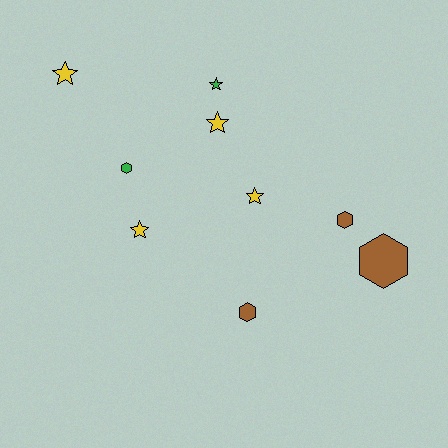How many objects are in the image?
There are 9 objects.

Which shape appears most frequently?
Star, with 5 objects.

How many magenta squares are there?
There are no magenta squares.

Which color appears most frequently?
Yellow, with 4 objects.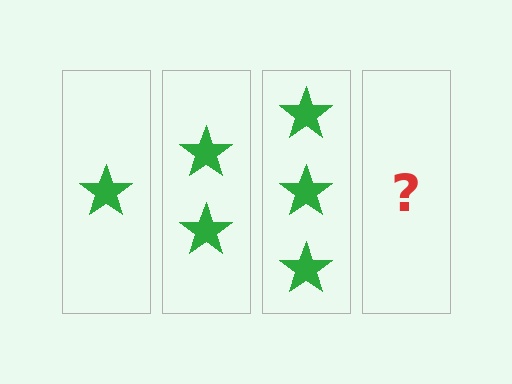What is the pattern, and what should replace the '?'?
The pattern is that each step adds one more star. The '?' should be 4 stars.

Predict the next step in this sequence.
The next step is 4 stars.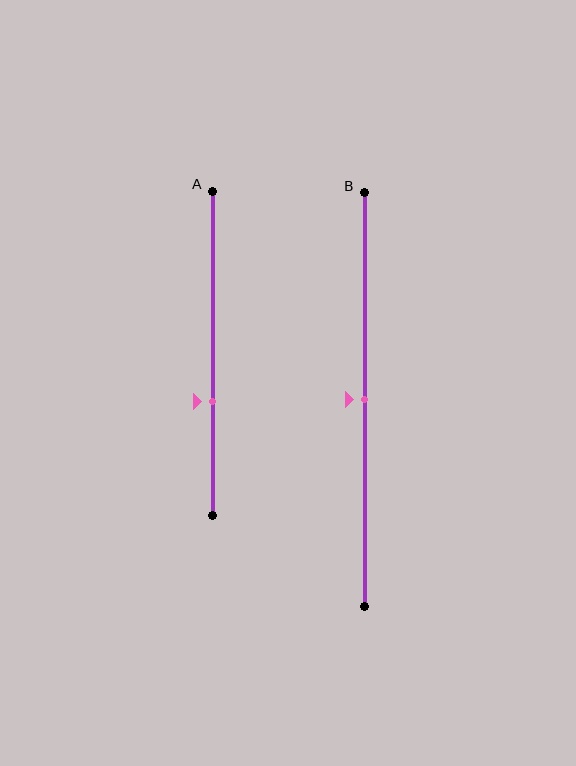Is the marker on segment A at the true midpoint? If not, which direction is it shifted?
No, the marker on segment A is shifted downward by about 15% of the segment length.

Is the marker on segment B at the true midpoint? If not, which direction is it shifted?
Yes, the marker on segment B is at the true midpoint.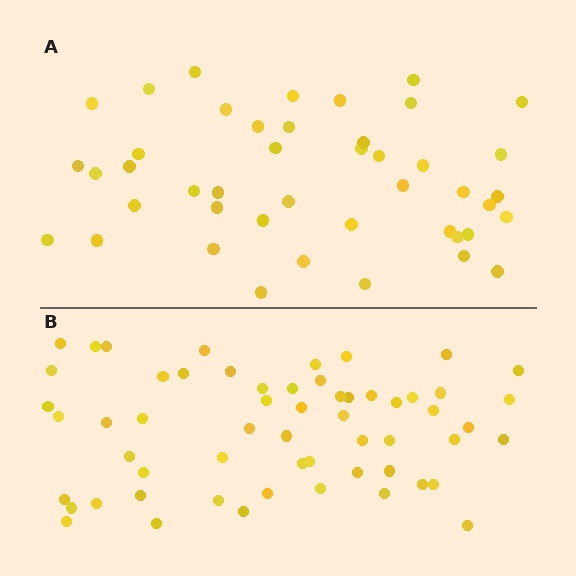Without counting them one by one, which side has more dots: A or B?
Region B (the bottom region) has more dots.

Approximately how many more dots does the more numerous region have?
Region B has approximately 15 more dots than region A.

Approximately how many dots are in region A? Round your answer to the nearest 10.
About 40 dots. (The exact count is 44, which rounds to 40.)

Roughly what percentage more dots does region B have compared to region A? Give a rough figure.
About 30% more.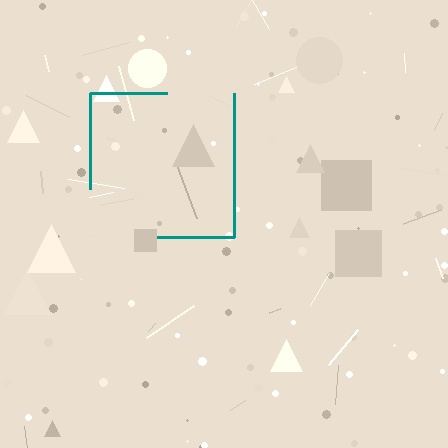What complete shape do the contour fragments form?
The contour fragments form a square.